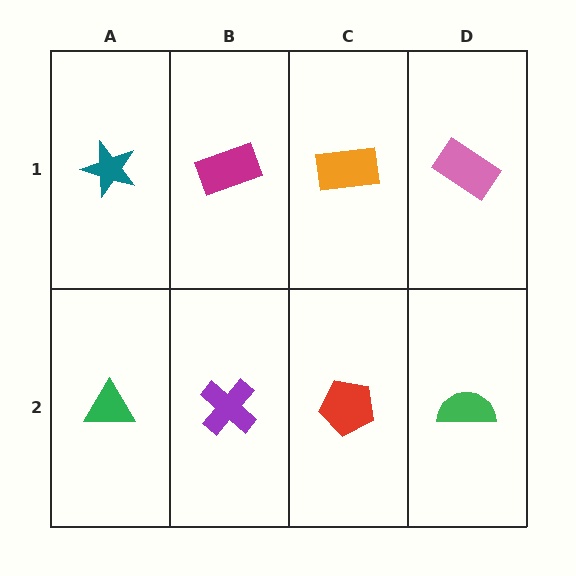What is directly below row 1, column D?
A green semicircle.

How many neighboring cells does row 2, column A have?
2.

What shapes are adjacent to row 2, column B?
A magenta rectangle (row 1, column B), a green triangle (row 2, column A), a red pentagon (row 2, column C).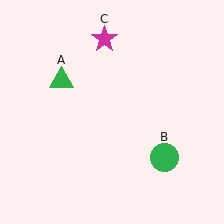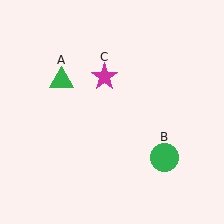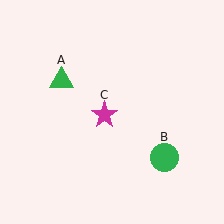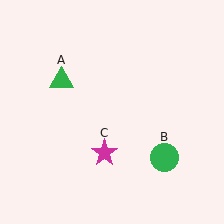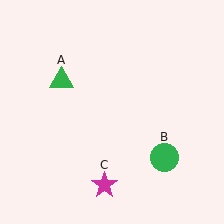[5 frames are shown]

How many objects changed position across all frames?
1 object changed position: magenta star (object C).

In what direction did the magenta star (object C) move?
The magenta star (object C) moved down.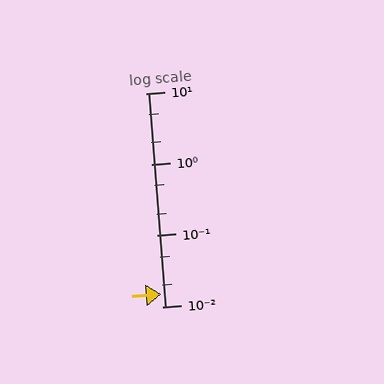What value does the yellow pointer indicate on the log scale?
The pointer indicates approximately 0.015.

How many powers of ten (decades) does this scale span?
The scale spans 3 decades, from 0.01 to 10.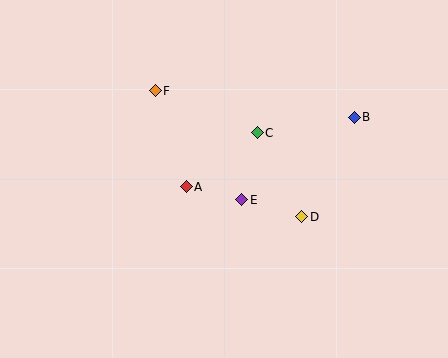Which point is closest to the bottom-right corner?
Point D is closest to the bottom-right corner.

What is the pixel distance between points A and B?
The distance between A and B is 182 pixels.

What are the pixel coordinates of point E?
Point E is at (242, 200).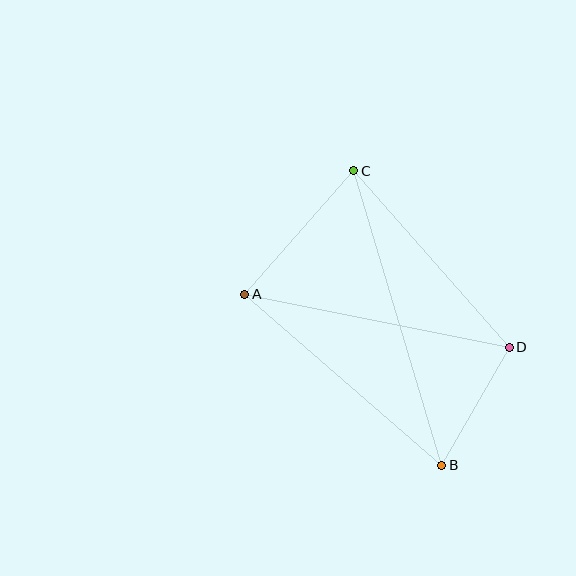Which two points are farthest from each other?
Points B and C are farthest from each other.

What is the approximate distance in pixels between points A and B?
The distance between A and B is approximately 261 pixels.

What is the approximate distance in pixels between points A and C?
The distance between A and C is approximately 165 pixels.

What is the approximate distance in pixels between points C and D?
The distance between C and D is approximately 235 pixels.